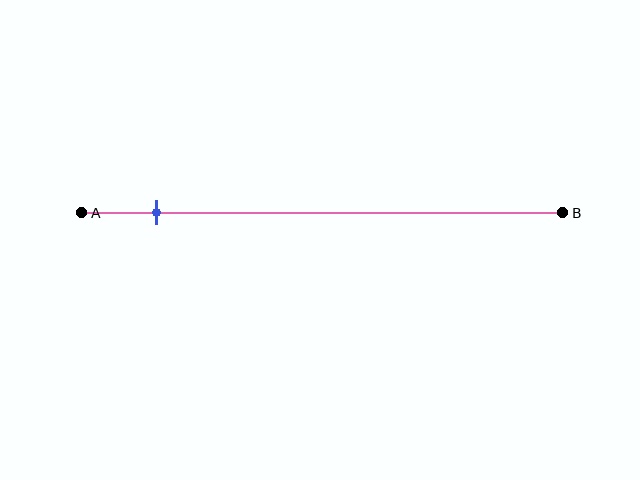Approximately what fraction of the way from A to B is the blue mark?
The blue mark is approximately 15% of the way from A to B.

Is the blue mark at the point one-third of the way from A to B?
No, the mark is at about 15% from A, not at the 33% one-third point.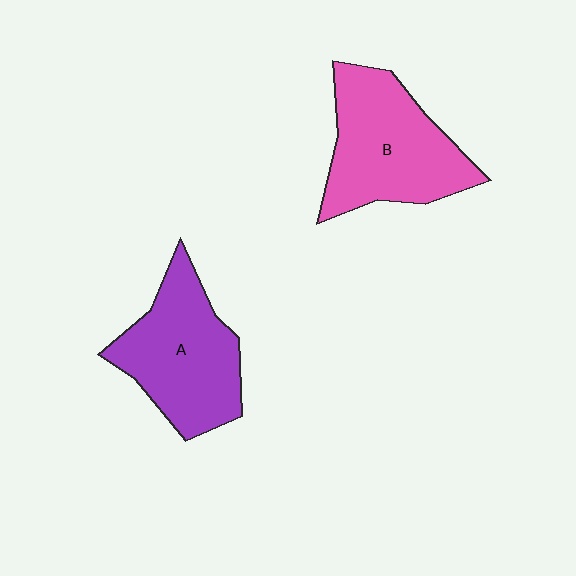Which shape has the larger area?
Shape B (pink).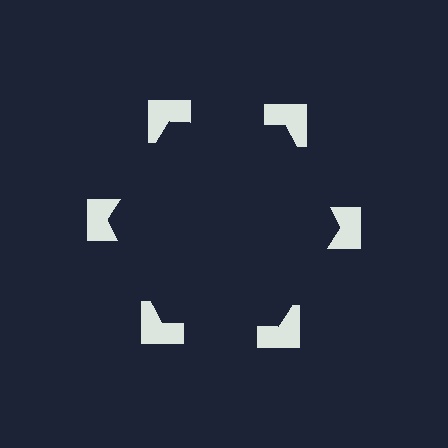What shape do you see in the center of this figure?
An illusory hexagon — its edges are inferred from the aligned wedge cuts in the notched squares, not physically drawn.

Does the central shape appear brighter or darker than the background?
It typically appears slightly darker than the background, even though no actual brightness change is drawn.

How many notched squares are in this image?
There are 6 — one at each vertex of the illusory hexagon.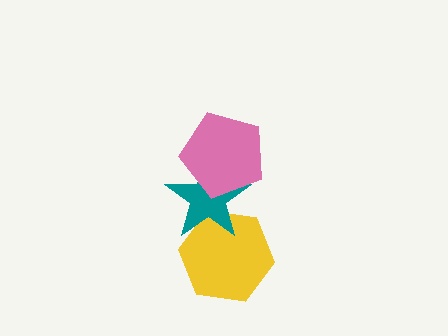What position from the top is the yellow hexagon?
The yellow hexagon is 3rd from the top.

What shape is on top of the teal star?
The pink pentagon is on top of the teal star.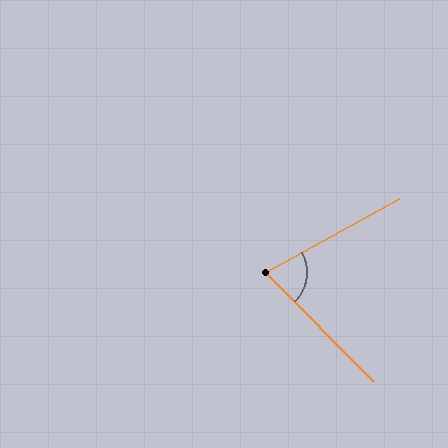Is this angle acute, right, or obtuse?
It is acute.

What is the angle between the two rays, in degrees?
Approximately 74 degrees.